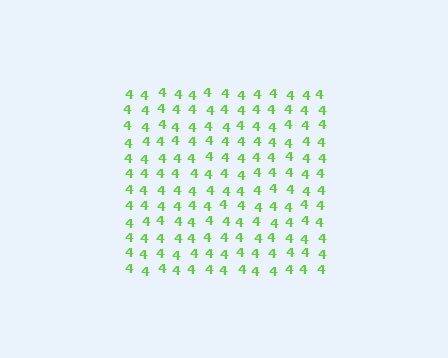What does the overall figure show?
The overall figure shows a square.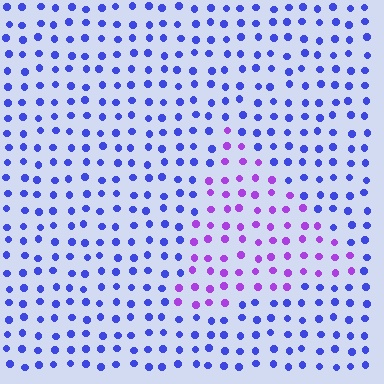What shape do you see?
I see a triangle.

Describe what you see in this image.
The image is filled with small blue elements in a uniform arrangement. A triangle-shaped region is visible where the elements are tinted to a slightly different hue, forming a subtle color boundary.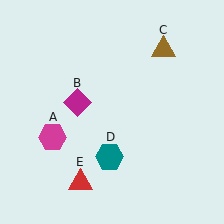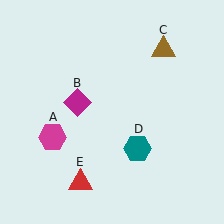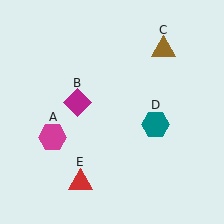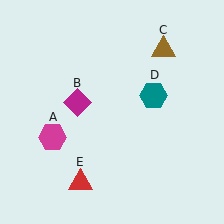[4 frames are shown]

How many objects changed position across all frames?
1 object changed position: teal hexagon (object D).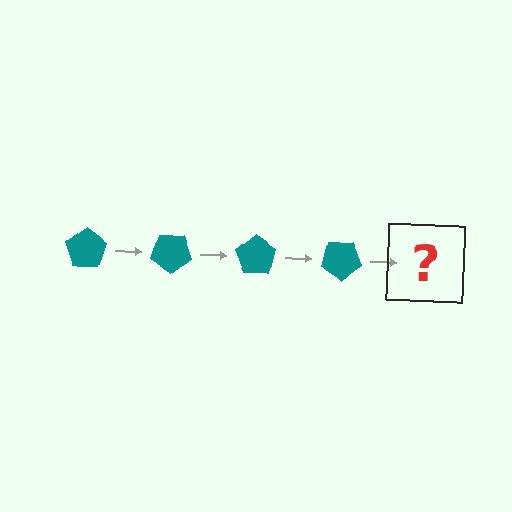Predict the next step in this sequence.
The next step is a teal pentagon rotated 140 degrees.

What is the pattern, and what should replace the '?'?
The pattern is that the pentagon rotates 35 degrees each step. The '?' should be a teal pentagon rotated 140 degrees.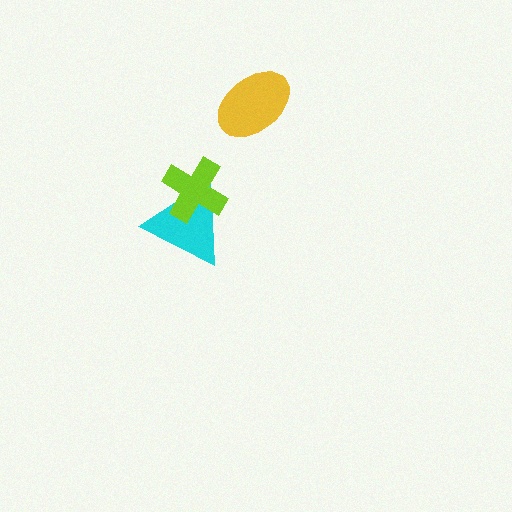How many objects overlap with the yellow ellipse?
0 objects overlap with the yellow ellipse.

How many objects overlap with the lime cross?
1 object overlaps with the lime cross.